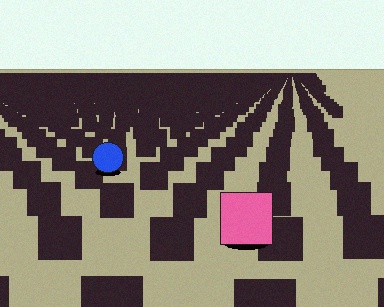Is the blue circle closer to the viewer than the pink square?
No. The pink square is closer — you can tell from the texture gradient: the ground texture is coarser near it.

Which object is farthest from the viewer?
The blue circle is farthest from the viewer. It appears smaller and the ground texture around it is denser.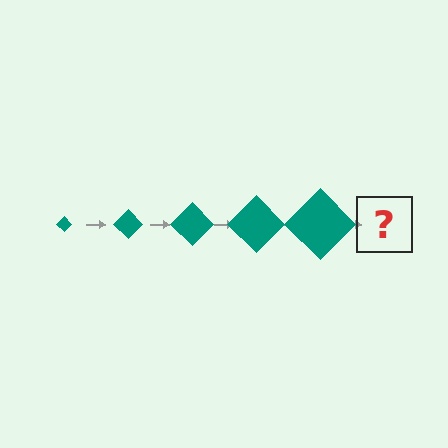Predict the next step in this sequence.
The next step is a teal diamond, larger than the previous one.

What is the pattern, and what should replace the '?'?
The pattern is that the diamond gets progressively larger each step. The '?' should be a teal diamond, larger than the previous one.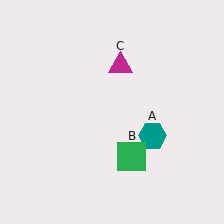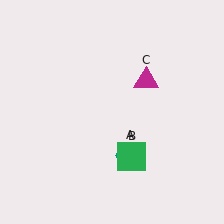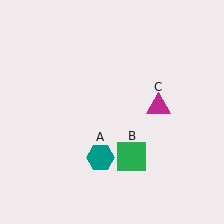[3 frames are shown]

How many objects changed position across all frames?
2 objects changed position: teal hexagon (object A), magenta triangle (object C).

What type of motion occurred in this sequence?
The teal hexagon (object A), magenta triangle (object C) rotated clockwise around the center of the scene.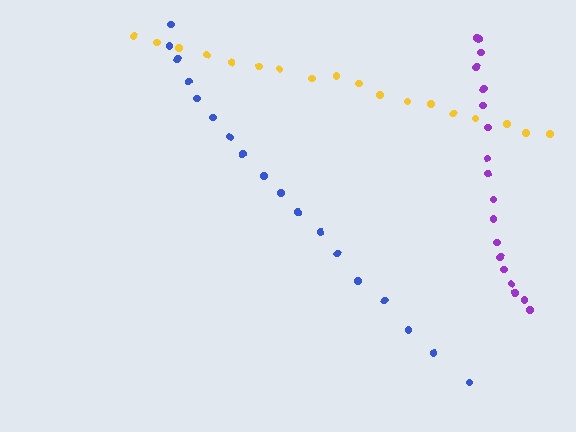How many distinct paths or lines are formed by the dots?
There are 3 distinct paths.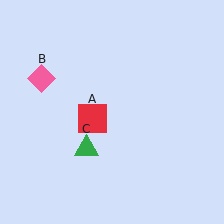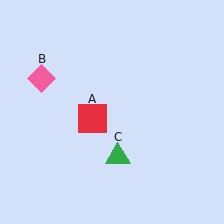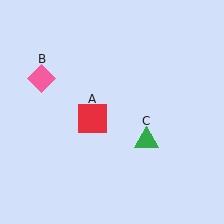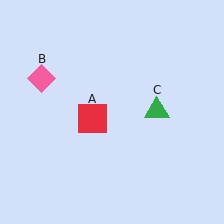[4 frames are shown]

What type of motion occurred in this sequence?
The green triangle (object C) rotated counterclockwise around the center of the scene.